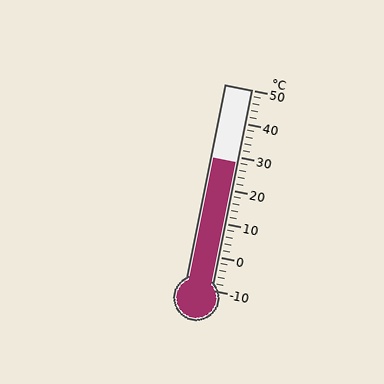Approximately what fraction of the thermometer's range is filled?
The thermometer is filled to approximately 65% of its range.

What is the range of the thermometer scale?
The thermometer scale ranges from -10°C to 50°C.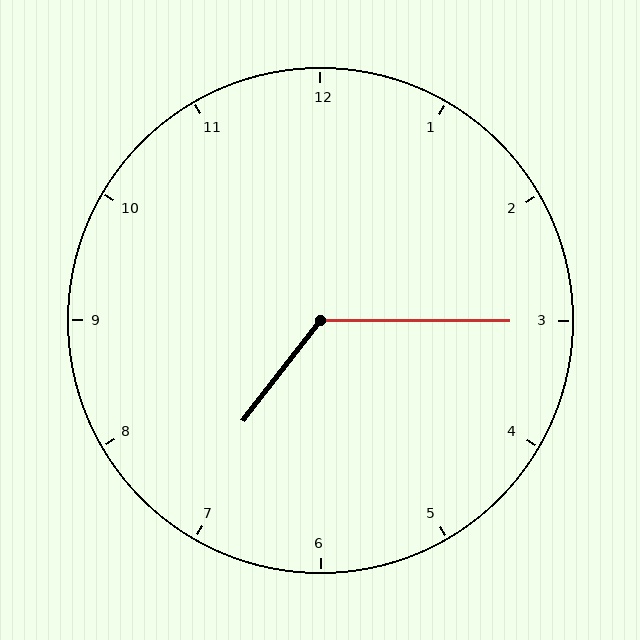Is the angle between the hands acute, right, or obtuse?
It is obtuse.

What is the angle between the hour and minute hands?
Approximately 128 degrees.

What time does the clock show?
7:15.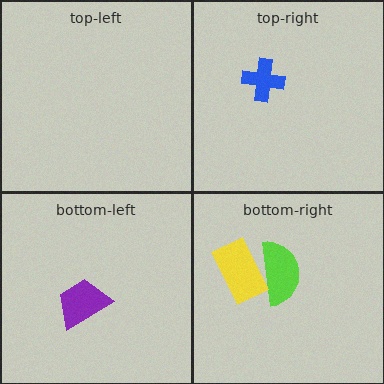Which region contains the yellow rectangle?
The bottom-right region.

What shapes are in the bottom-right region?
The lime semicircle, the yellow rectangle.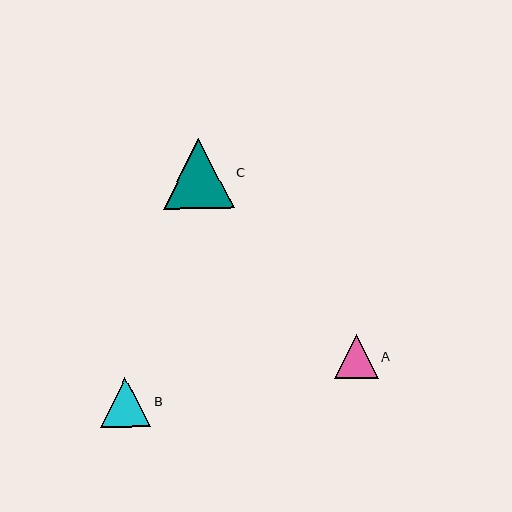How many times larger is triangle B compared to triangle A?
Triangle B is approximately 1.2 times the size of triangle A.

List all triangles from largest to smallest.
From largest to smallest: C, B, A.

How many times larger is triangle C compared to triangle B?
Triangle C is approximately 1.4 times the size of triangle B.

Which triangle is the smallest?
Triangle A is the smallest with a size of approximately 44 pixels.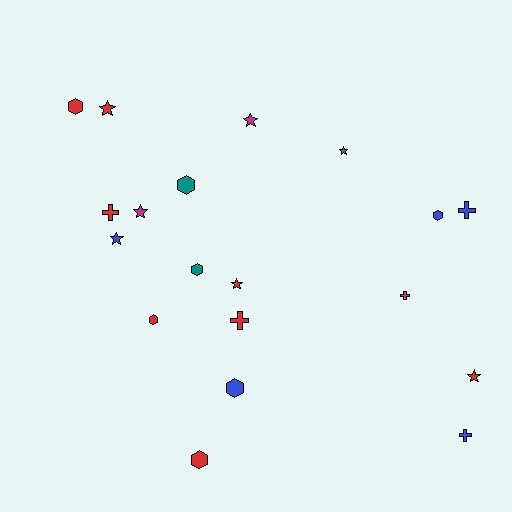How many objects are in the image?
There are 19 objects.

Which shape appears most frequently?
Hexagon, with 7 objects.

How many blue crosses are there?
There are 2 blue crosses.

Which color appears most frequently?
Red, with 8 objects.